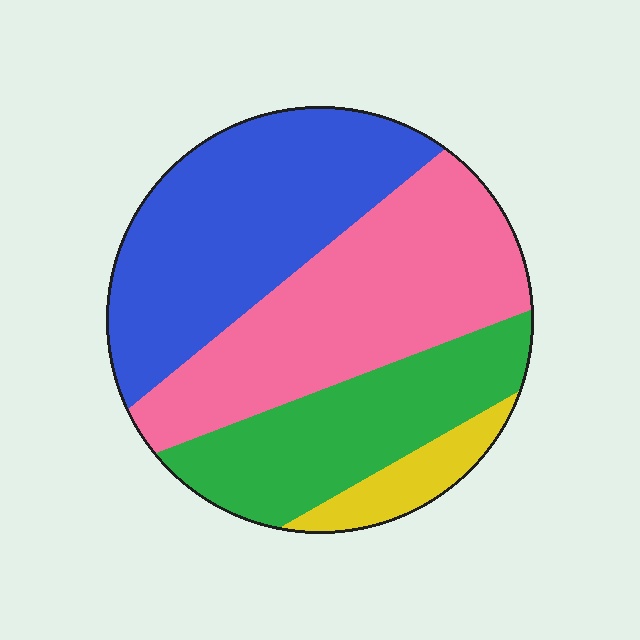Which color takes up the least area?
Yellow, at roughly 5%.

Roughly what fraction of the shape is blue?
Blue takes up between a quarter and a half of the shape.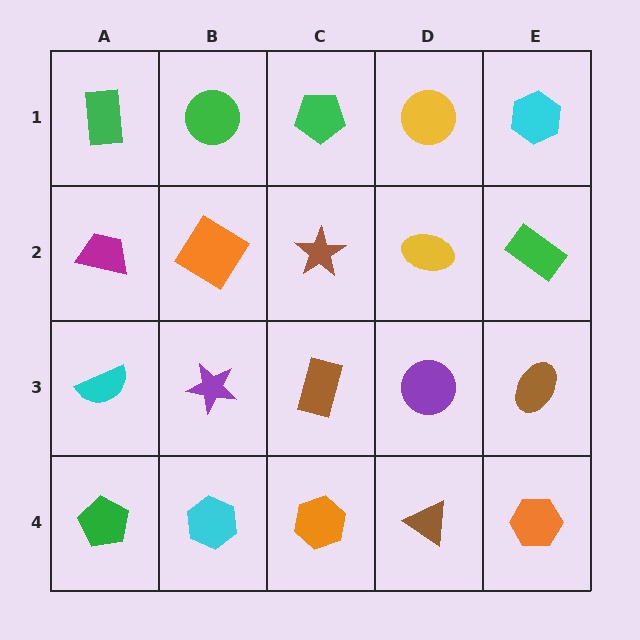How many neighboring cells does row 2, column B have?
4.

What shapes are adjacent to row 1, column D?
A yellow ellipse (row 2, column D), a green pentagon (row 1, column C), a cyan hexagon (row 1, column E).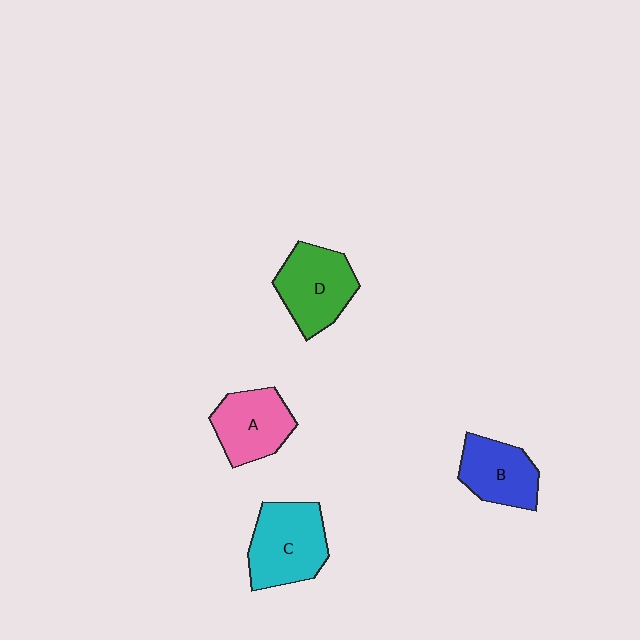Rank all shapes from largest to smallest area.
From largest to smallest: C (cyan), D (green), A (pink), B (blue).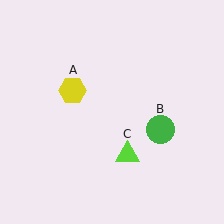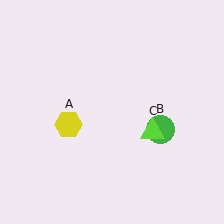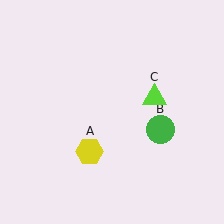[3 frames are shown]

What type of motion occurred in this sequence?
The yellow hexagon (object A), lime triangle (object C) rotated counterclockwise around the center of the scene.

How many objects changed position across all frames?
2 objects changed position: yellow hexagon (object A), lime triangle (object C).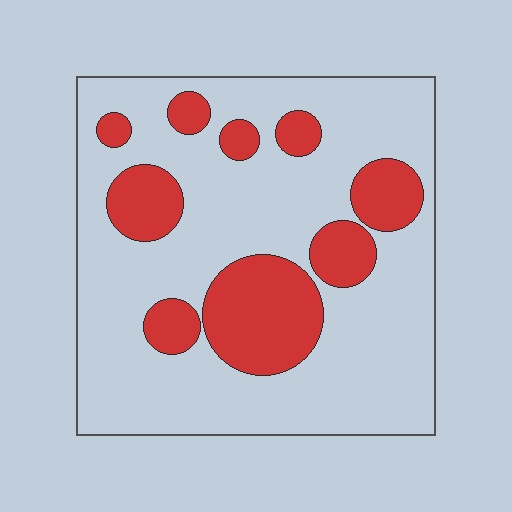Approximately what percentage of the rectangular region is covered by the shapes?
Approximately 25%.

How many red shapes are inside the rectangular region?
9.